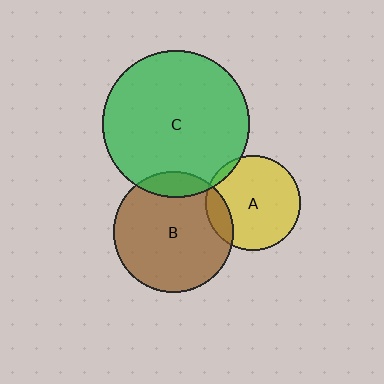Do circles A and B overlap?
Yes.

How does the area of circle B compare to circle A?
Approximately 1.6 times.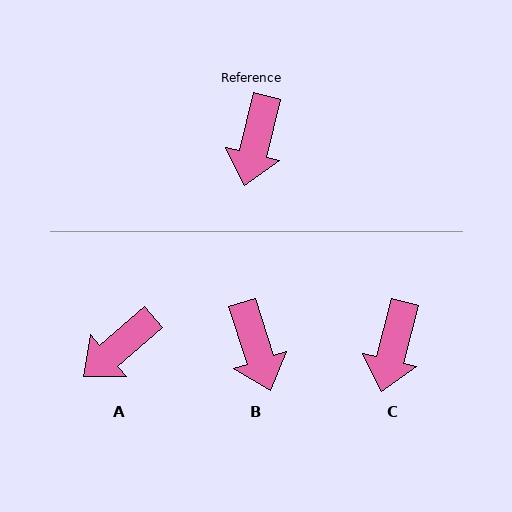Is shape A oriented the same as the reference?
No, it is off by about 35 degrees.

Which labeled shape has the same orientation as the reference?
C.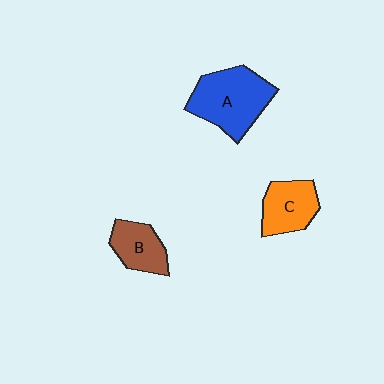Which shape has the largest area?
Shape A (blue).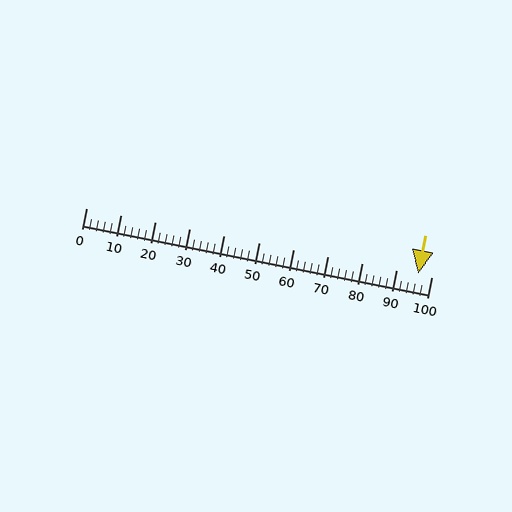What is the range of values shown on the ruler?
The ruler shows values from 0 to 100.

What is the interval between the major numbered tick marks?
The major tick marks are spaced 10 units apart.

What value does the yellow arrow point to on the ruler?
The yellow arrow points to approximately 96.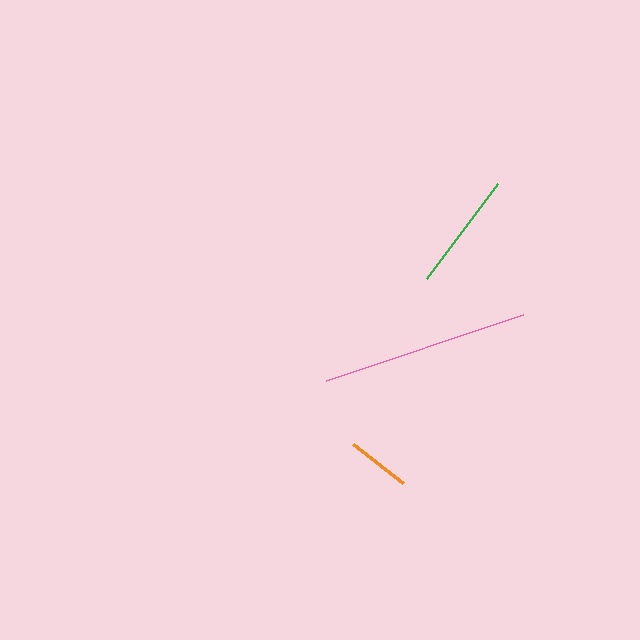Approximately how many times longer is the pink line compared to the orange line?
The pink line is approximately 3.3 times the length of the orange line.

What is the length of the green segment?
The green segment is approximately 118 pixels long.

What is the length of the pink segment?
The pink segment is approximately 207 pixels long.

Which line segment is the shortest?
The orange line is the shortest at approximately 63 pixels.